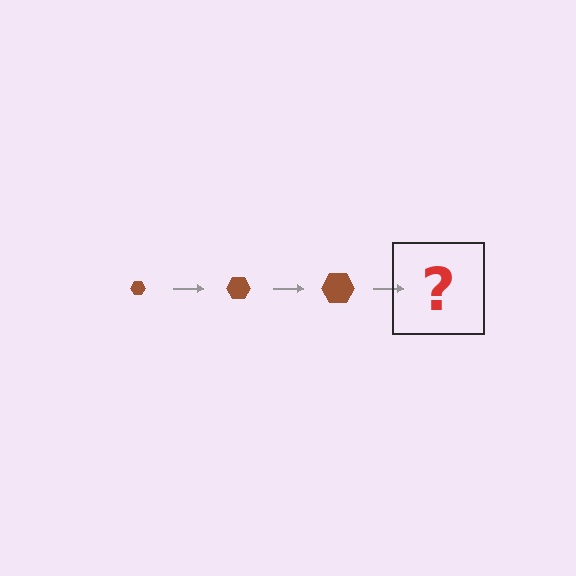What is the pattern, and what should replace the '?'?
The pattern is that the hexagon gets progressively larger each step. The '?' should be a brown hexagon, larger than the previous one.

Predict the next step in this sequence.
The next step is a brown hexagon, larger than the previous one.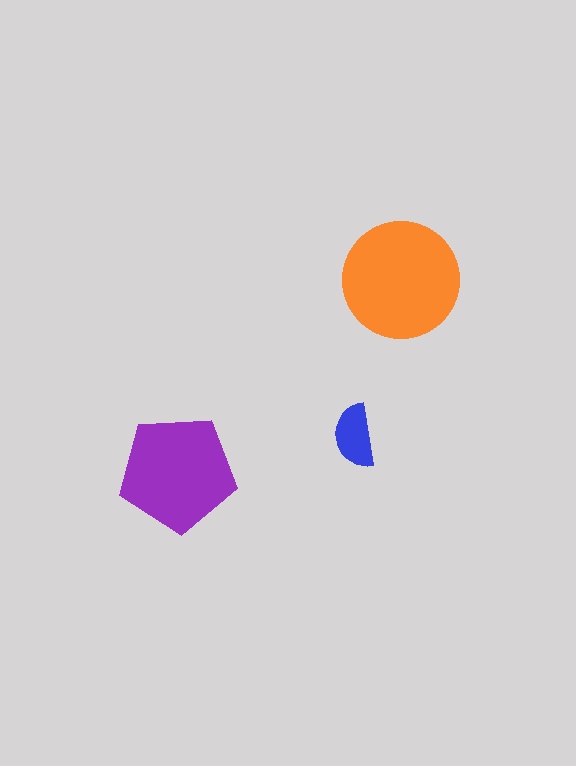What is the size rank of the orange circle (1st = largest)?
1st.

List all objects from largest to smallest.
The orange circle, the purple pentagon, the blue semicircle.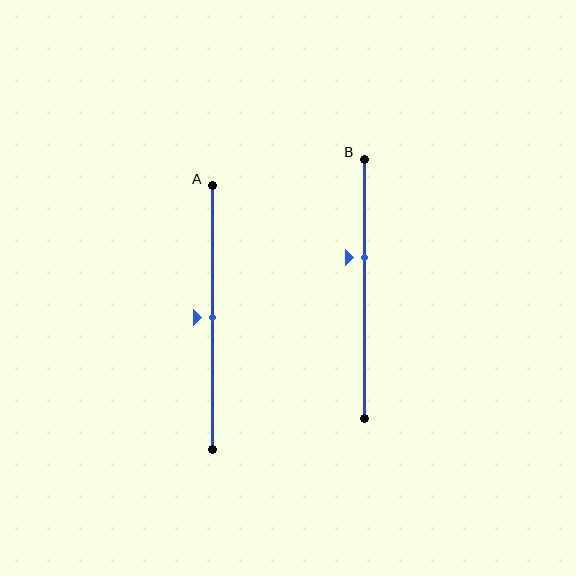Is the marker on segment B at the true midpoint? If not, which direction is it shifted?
No, the marker on segment B is shifted upward by about 12% of the segment length.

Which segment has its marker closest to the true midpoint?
Segment A has its marker closest to the true midpoint.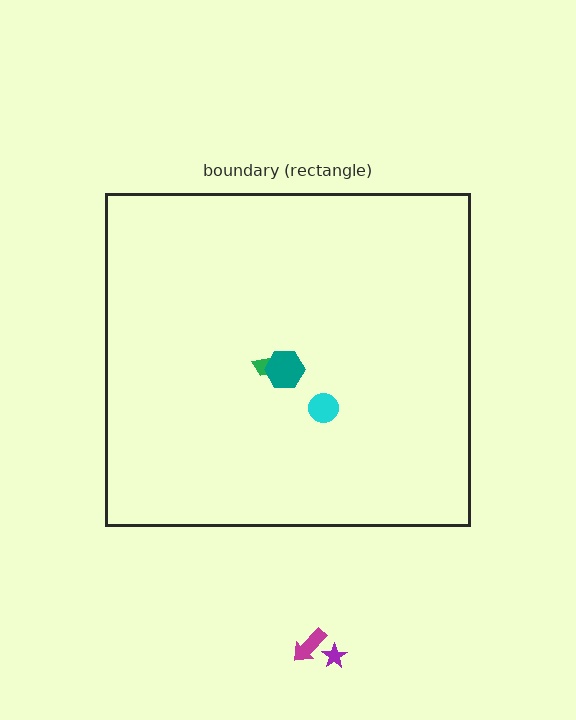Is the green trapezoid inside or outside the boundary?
Inside.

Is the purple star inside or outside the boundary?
Outside.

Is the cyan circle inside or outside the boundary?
Inside.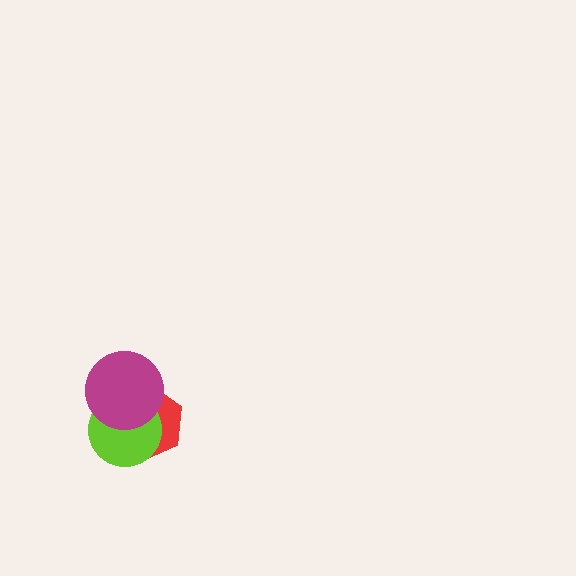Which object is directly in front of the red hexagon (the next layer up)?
The lime circle is directly in front of the red hexagon.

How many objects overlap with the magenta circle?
2 objects overlap with the magenta circle.